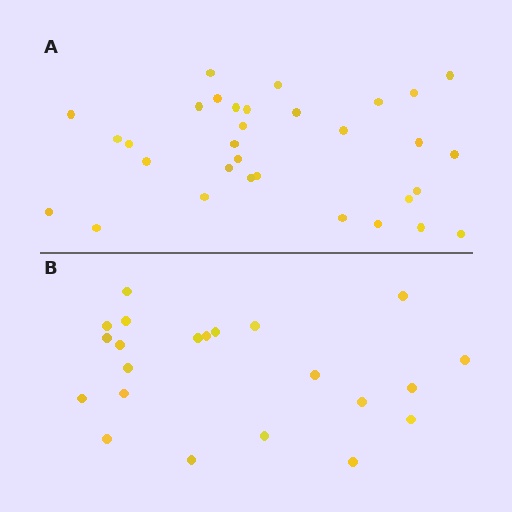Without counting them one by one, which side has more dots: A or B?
Region A (the top region) has more dots.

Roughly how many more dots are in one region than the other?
Region A has roughly 10 or so more dots than region B.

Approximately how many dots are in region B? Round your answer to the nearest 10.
About 20 dots. (The exact count is 22, which rounds to 20.)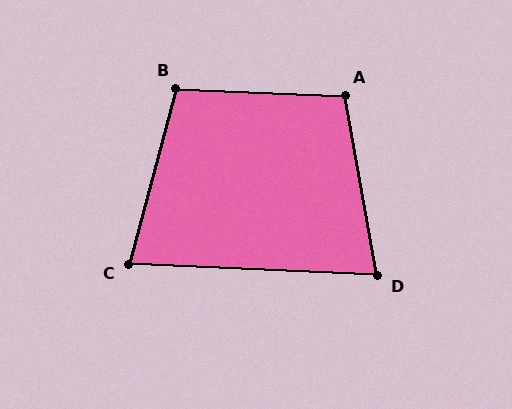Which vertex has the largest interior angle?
B, at approximately 103 degrees.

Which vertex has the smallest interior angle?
D, at approximately 77 degrees.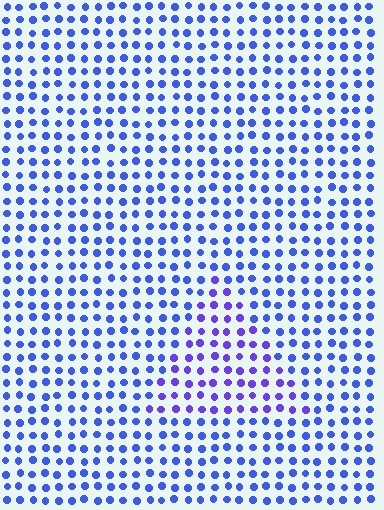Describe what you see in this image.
The image is filled with small blue elements in a uniform arrangement. A triangle-shaped region is visible where the elements are tinted to a slightly different hue, forming a subtle color boundary.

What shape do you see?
I see a triangle.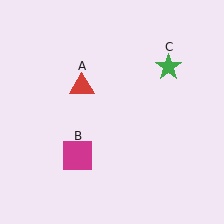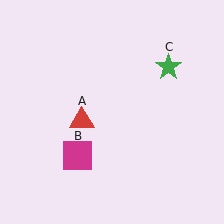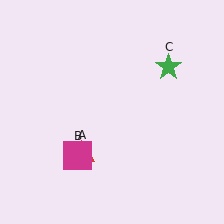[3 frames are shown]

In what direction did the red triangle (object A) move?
The red triangle (object A) moved down.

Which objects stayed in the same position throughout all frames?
Magenta square (object B) and green star (object C) remained stationary.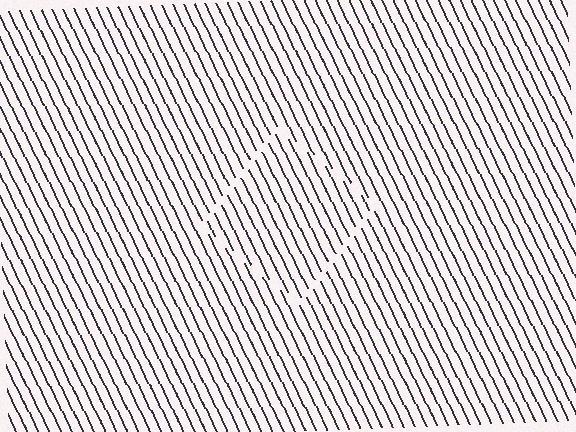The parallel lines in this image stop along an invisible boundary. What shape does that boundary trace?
An illusory square. The interior of the shape contains the same grating, shifted by half a period — the contour is defined by the phase discontinuity where line-ends from the inner and outer gratings abut.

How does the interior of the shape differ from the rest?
The interior of the shape contains the same grating, shifted by half a period — the contour is defined by the phase discontinuity where line-ends from the inner and outer gratings abut.